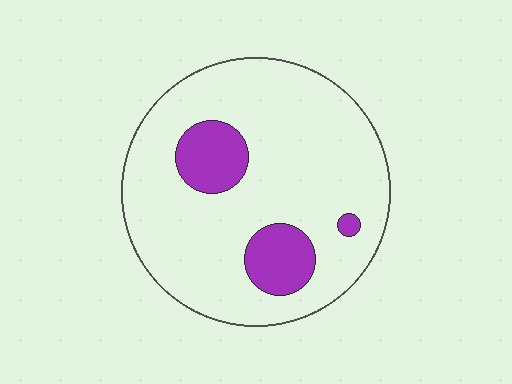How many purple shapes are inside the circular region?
3.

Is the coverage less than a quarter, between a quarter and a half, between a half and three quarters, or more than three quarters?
Less than a quarter.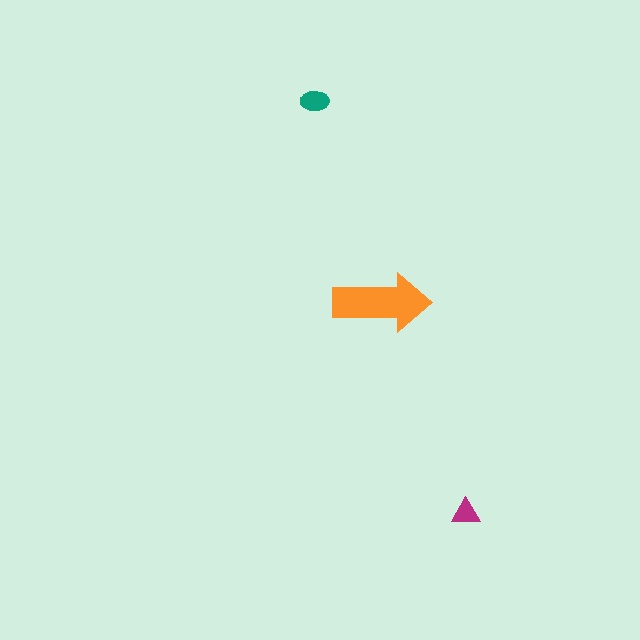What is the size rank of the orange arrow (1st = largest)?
1st.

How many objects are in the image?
There are 3 objects in the image.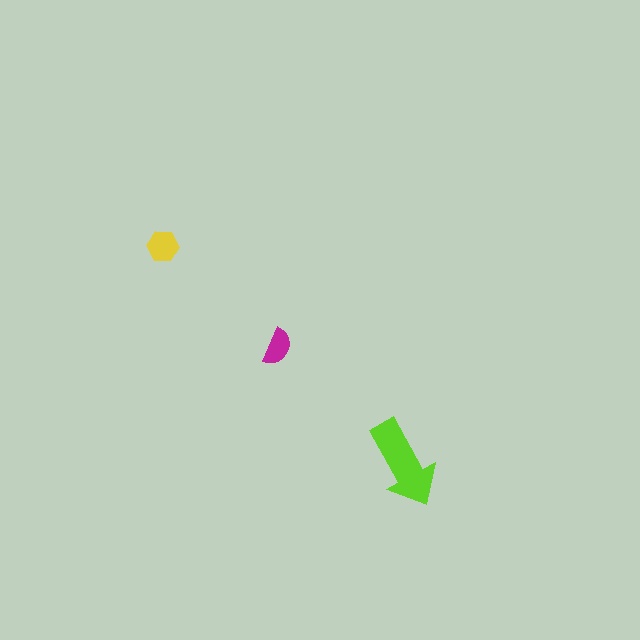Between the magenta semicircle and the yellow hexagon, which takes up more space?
The yellow hexagon.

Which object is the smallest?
The magenta semicircle.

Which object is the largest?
The lime arrow.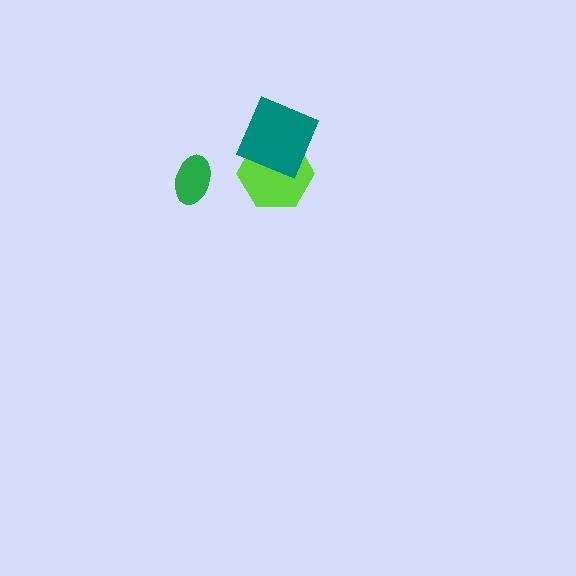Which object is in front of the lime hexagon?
The teal square is in front of the lime hexagon.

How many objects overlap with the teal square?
1 object overlaps with the teal square.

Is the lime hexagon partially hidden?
Yes, it is partially covered by another shape.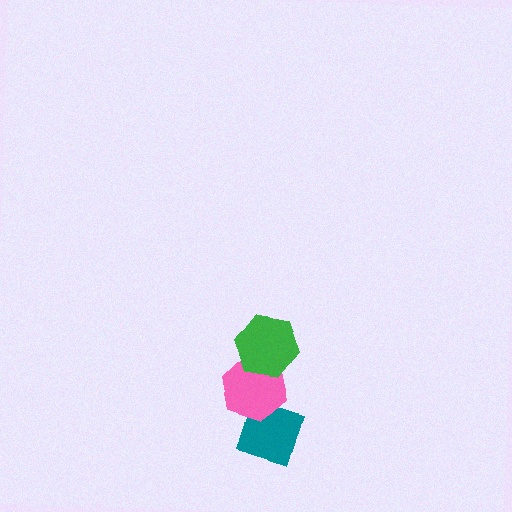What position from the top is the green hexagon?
The green hexagon is 1st from the top.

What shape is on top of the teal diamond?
The pink hexagon is on top of the teal diamond.